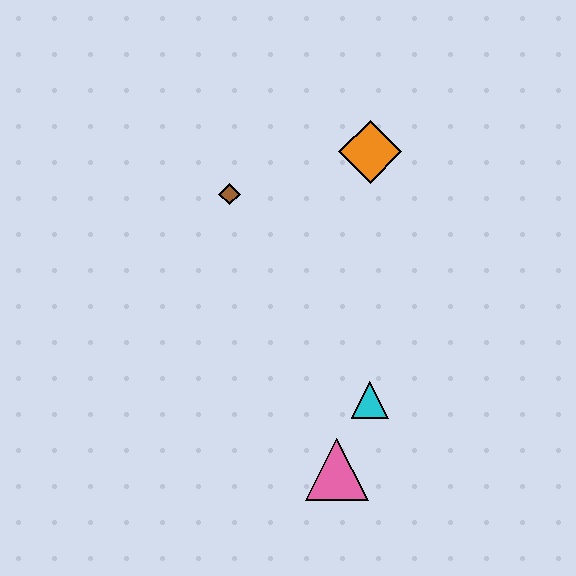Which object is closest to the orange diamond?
The brown diamond is closest to the orange diamond.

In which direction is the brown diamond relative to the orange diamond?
The brown diamond is to the left of the orange diamond.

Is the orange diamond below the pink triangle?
No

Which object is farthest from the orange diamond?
The pink triangle is farthest from the orange diamond.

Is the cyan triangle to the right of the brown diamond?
Yes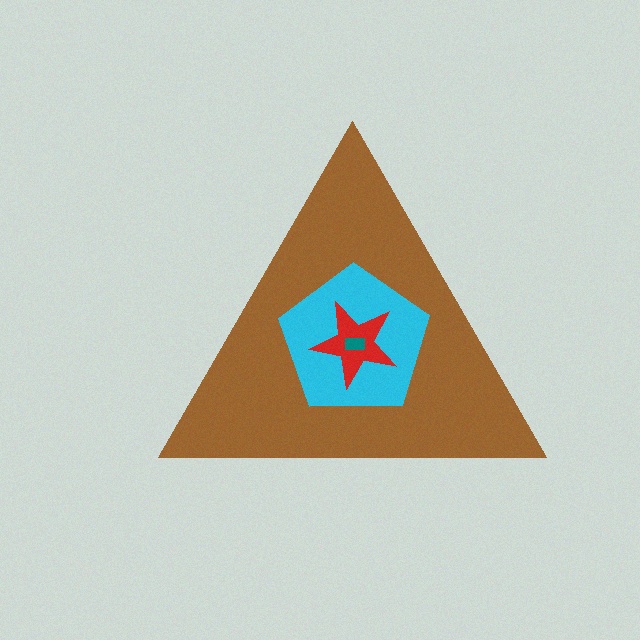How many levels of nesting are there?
4.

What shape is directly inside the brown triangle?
The cyan pentagon.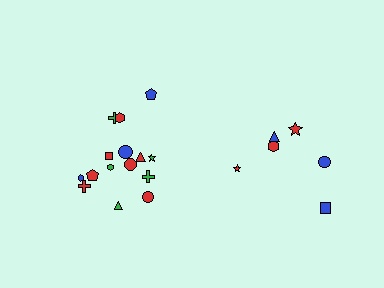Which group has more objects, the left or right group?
The left group.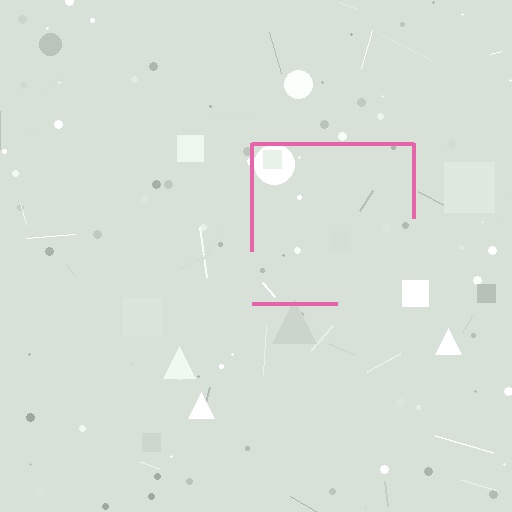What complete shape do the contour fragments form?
The contour fragments form a square.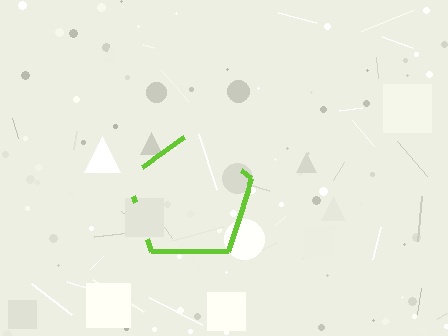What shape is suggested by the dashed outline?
The dashed outline suggests a pentagon.